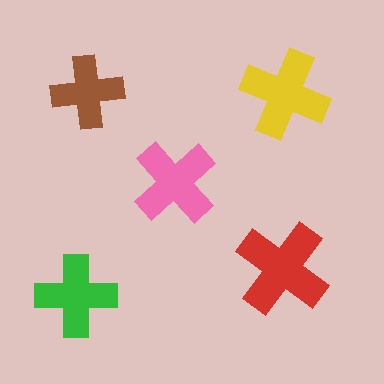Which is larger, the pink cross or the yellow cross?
The yellow one.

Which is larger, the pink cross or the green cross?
The pink one.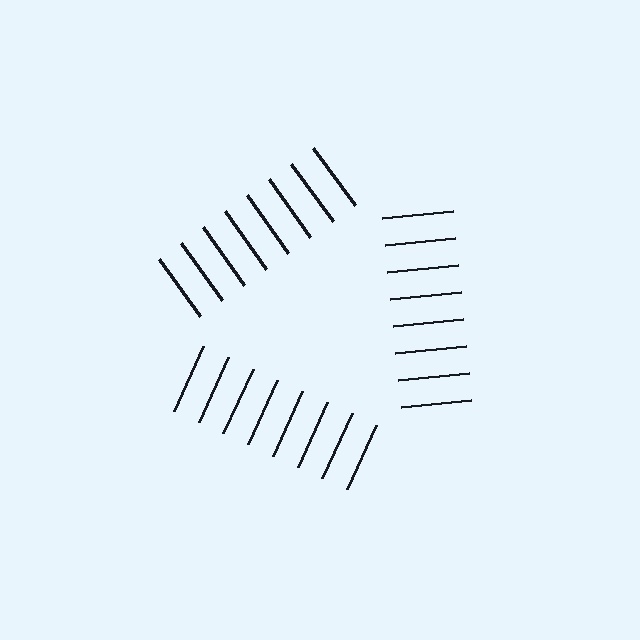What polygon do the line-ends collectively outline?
An illusory triangle — the line segments terminate on its edges but no continuous stroke is drawn.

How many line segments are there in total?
24 — 8 along each of the 3 edges.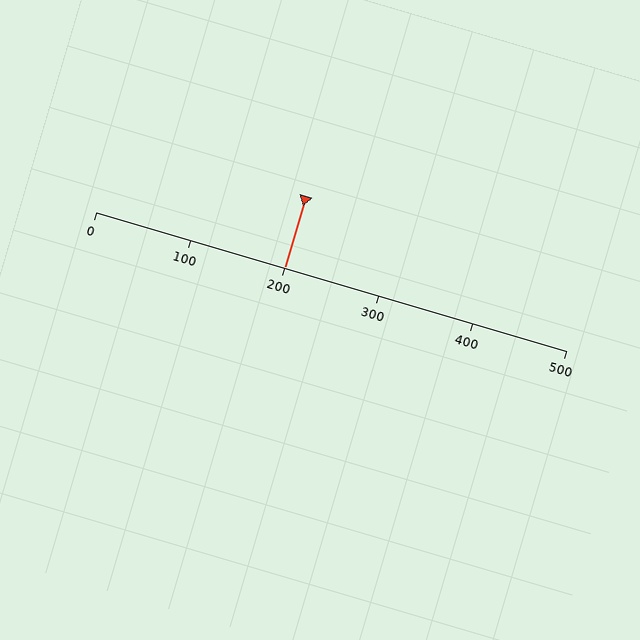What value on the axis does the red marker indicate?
The marker indicates approximately 200.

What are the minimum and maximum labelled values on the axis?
The axis runs from 0 to 500.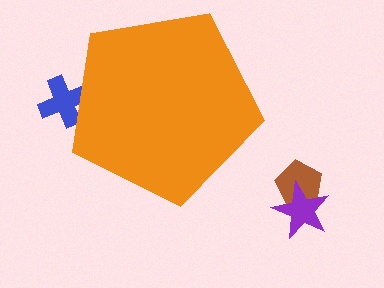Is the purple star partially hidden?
No, the purple star is fully visible.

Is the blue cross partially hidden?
Yes, the blue cross is partially hidden behind the orange pentagon.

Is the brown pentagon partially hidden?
No, the brown pentagon is fully visible.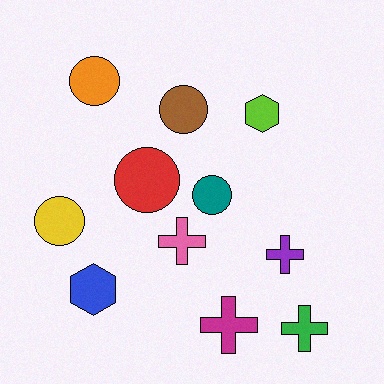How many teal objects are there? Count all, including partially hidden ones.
There is 1 teal object.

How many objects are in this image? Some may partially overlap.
There are 11 objects.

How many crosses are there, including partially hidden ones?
There are 4 crosses.